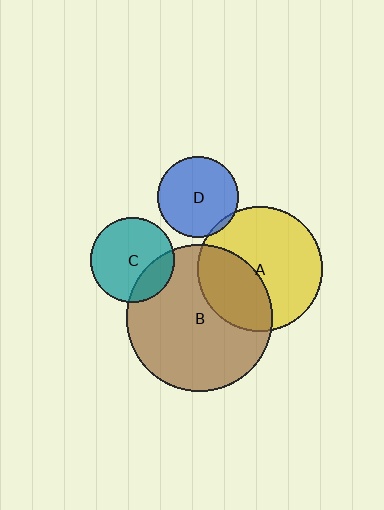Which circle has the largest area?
Circle B (brown).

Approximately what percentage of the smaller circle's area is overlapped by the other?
Approximately 35%.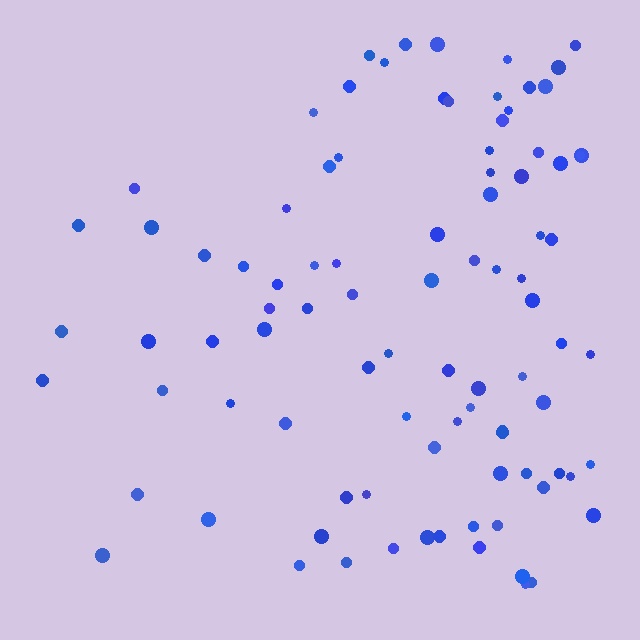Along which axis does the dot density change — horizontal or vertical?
Horizontal.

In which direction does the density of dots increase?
From left to right, with the right side densest.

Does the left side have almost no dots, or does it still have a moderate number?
Still a moderate number, just noticeably fewer than the right.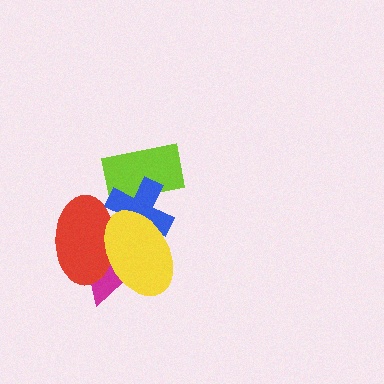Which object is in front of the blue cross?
The yellow ellipse is in front of the blue cross.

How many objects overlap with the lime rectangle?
1 object overlaps with the lime rectangle.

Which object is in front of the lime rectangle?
The blue cross is in front of the lime rectangle.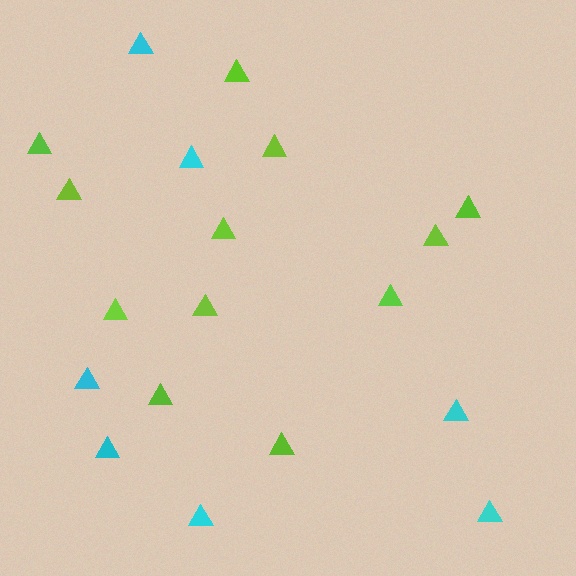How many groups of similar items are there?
There are 2 groups: one group of lime triangles (12) and one group of cyan triangles (7).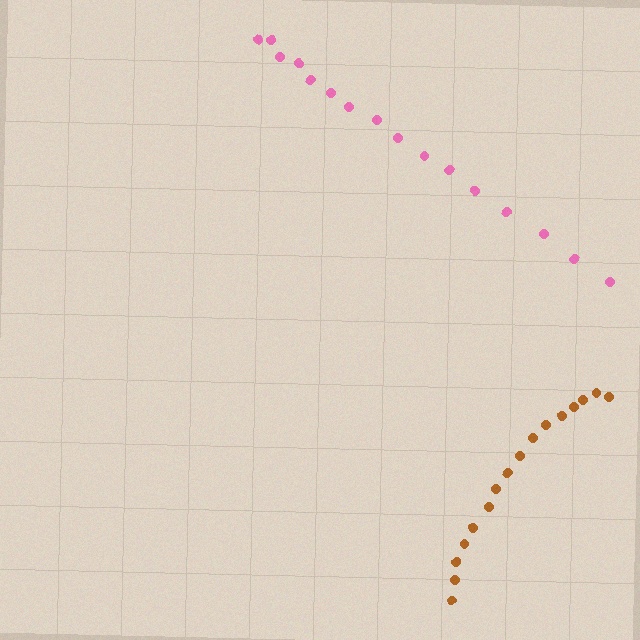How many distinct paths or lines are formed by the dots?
There are 2 distinct paths.